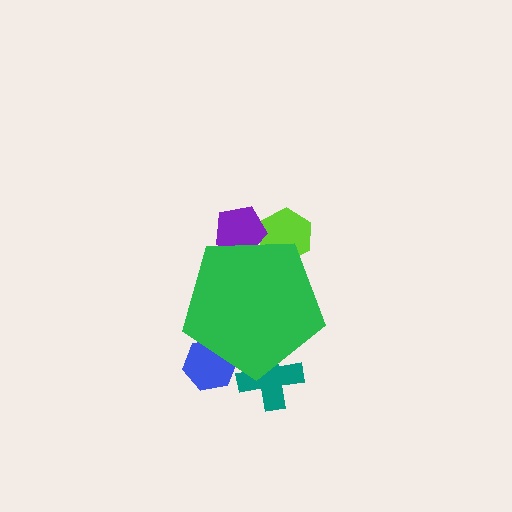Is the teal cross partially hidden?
Yes, the teal cross is partially hidden behind the green pentagon.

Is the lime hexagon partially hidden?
Yes, the lime hexagon is partially hidden behind the green pentagon.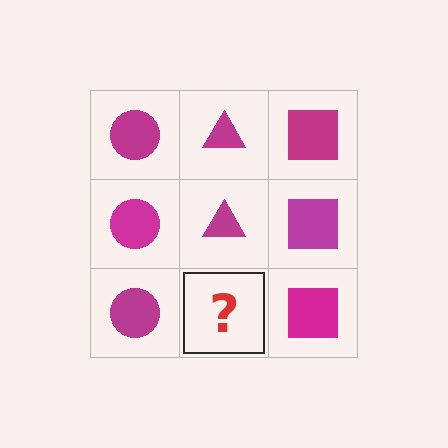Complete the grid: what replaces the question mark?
The question mark should be replaced with a magenta triangle.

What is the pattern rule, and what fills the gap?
The rule is that each column has a consistent shape. The gap should be filled with a magenta triangle.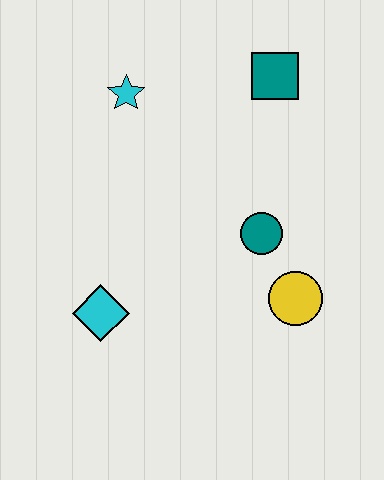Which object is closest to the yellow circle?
The teal circle is closest to the yellow circle.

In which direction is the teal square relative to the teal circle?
The teal square is above the teal circle.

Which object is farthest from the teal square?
The cyan diamond is farthest from the teal square.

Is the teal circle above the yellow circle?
Yes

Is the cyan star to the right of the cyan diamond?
Yes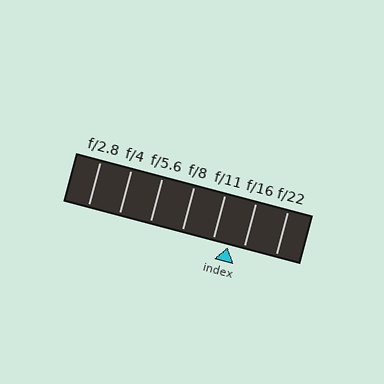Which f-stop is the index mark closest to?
The index mark is closest to f/11.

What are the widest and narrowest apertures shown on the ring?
The widest aperture shown is f/2.8 and the narrowest is f/22.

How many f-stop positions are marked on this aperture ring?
There are 7 f-stop positions marked.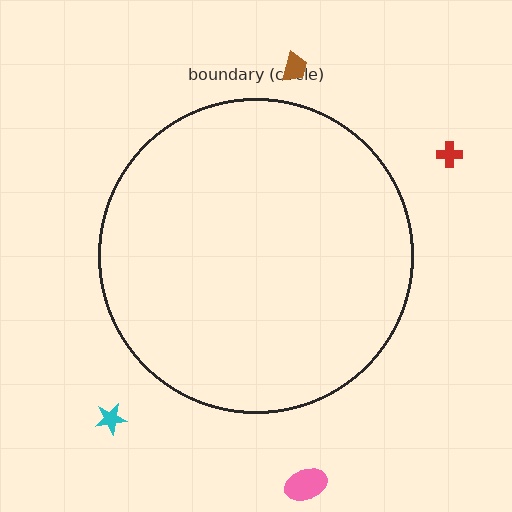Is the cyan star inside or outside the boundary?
Outside.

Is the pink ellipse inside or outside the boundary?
Outside.